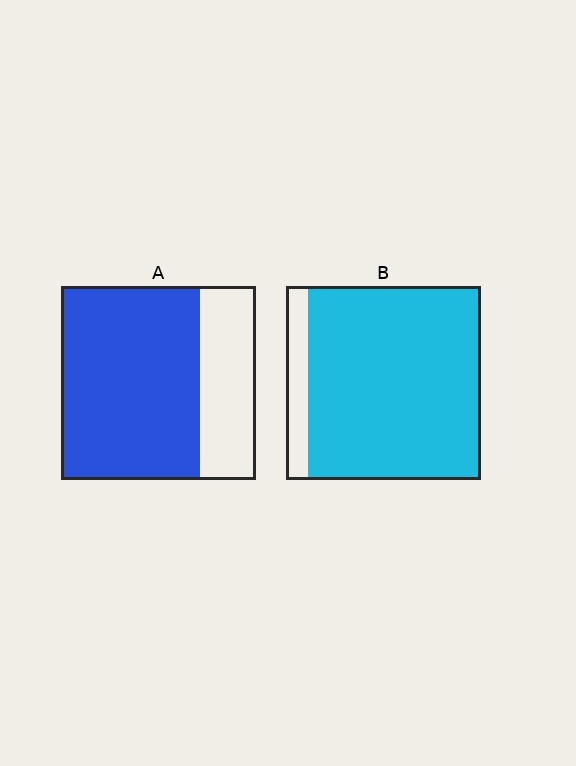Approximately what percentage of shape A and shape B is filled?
A is approximately 70% and B is approximately 90%.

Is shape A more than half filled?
Yes.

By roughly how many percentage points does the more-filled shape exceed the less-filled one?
By roughly 15 percentage points (B over A).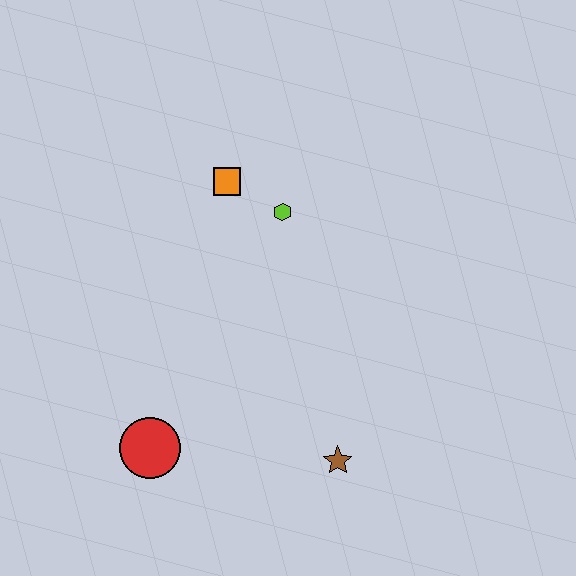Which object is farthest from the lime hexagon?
The red circle is farthest from the lime hexagon.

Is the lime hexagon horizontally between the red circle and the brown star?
Yes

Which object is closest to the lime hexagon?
The orange square is closest to the lime hexagon.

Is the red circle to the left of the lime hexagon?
Yes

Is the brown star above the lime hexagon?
No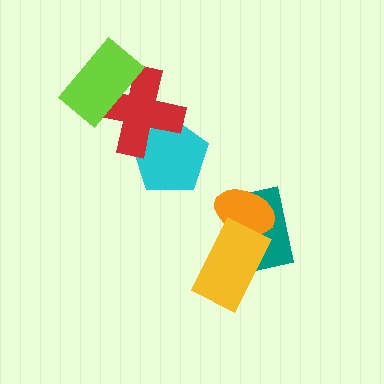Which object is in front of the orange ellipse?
The yellow rectangle is in front of the orange ellipse.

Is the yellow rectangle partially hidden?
No, no other shape covers it.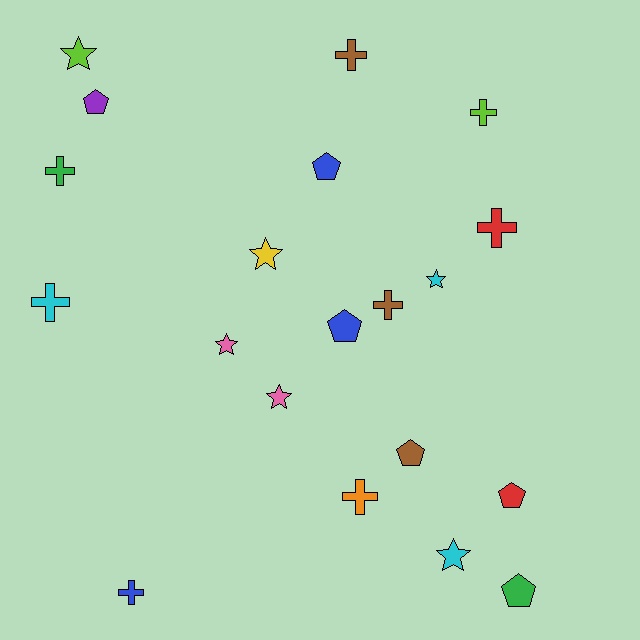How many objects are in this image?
There are 20 objects.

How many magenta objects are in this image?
There are no magenta objects.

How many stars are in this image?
There are 6 stars.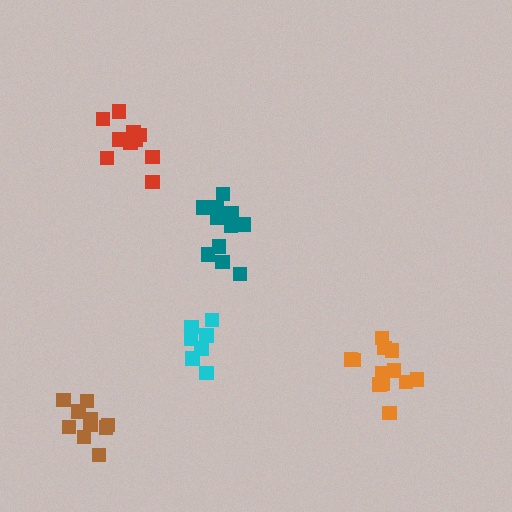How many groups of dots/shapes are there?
There are 5 groups.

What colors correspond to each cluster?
The clusters are colored: red, cyan, teal, brown, orange.